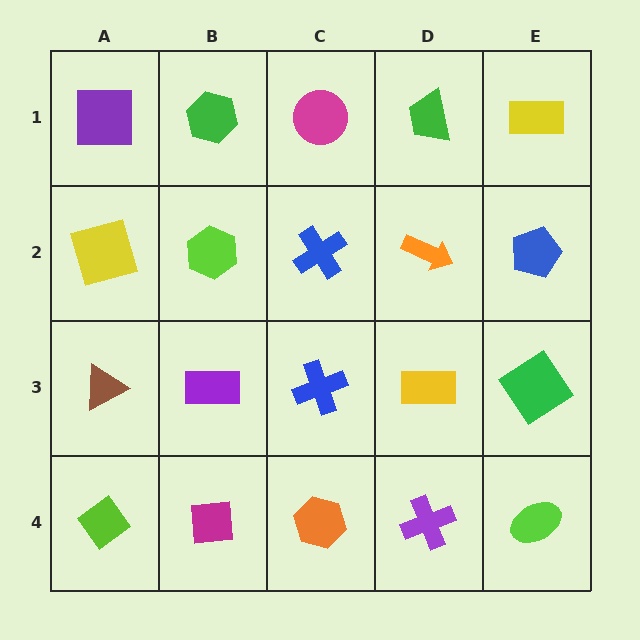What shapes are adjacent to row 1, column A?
A yellow square (row 2, column A), a green hexagon (row 1, column B).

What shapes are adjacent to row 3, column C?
A blue cross (row 2, column C), an orange hexagon (row 4, column C), a purple rectangle (row 3, column B), a yellow rectangle (row 3, column D).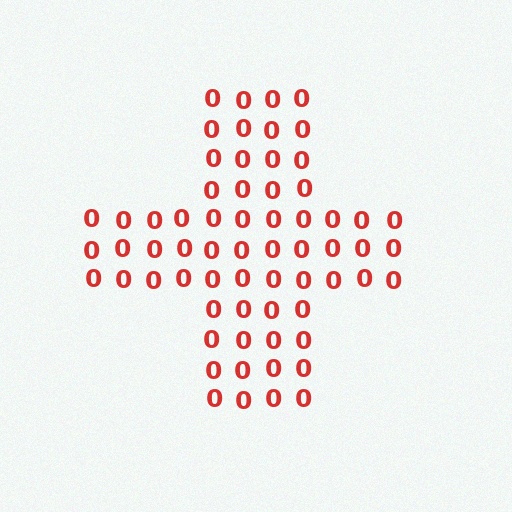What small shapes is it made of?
It is made of small digit 0's.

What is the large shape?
The large shape is a cross.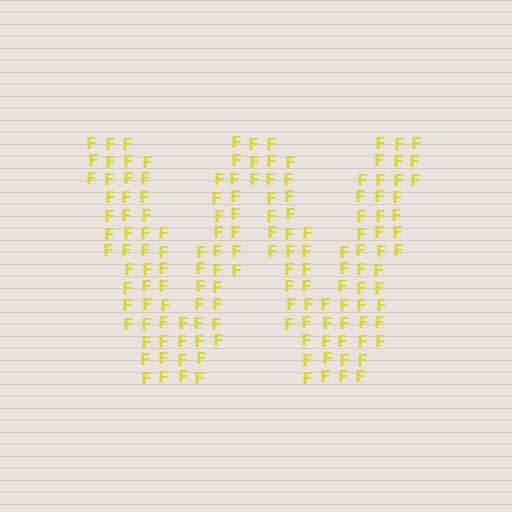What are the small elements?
The small elements are letter F's.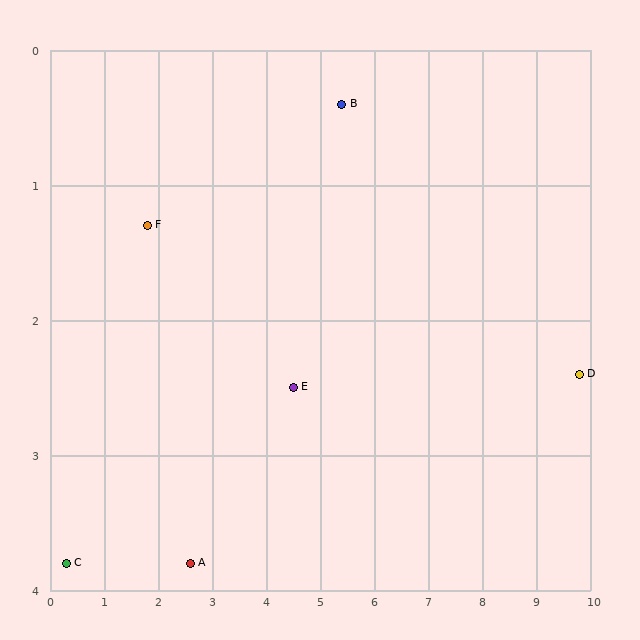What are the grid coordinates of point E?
Point E is at approximately (4.5, 2.5).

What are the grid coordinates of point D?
Point D is at approximately (9.8, 2.4).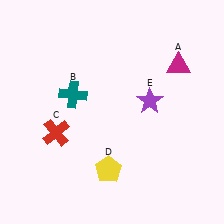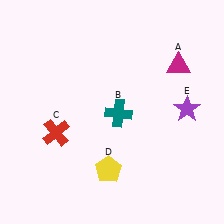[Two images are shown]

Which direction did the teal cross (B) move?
The teal cross (B) moved right.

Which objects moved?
The objects that moved are: the teal cross (B), the purple star (E).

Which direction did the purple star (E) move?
The purple star (E) moved right.